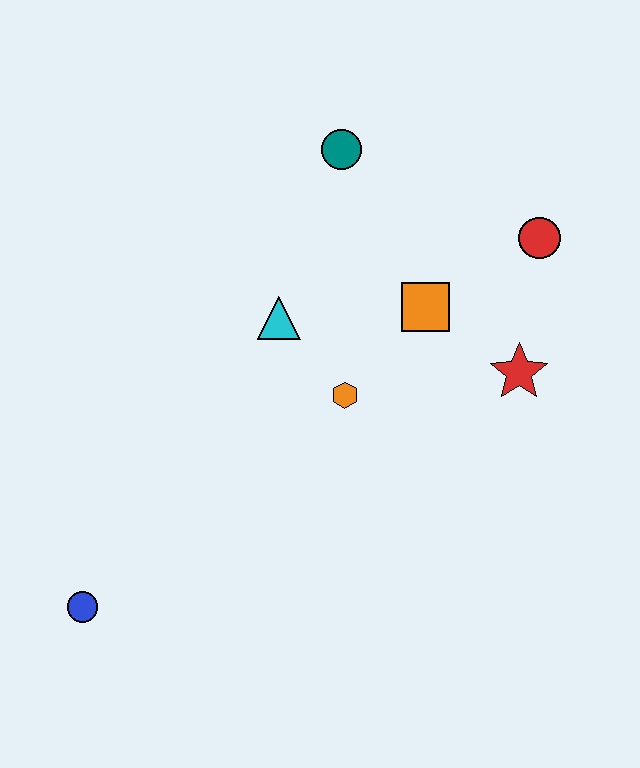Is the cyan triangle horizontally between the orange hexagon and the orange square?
No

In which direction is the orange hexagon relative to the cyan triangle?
The orange hexagon is below the cyan triangle.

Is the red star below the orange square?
Yes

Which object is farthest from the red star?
The blue circle is farthest from the red star.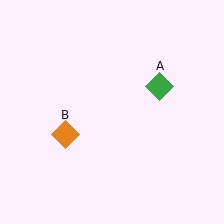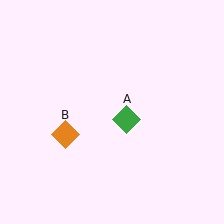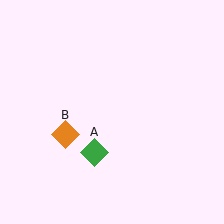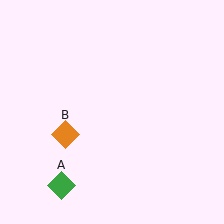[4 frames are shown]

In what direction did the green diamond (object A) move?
The green diamond (object A) moved down and to the left.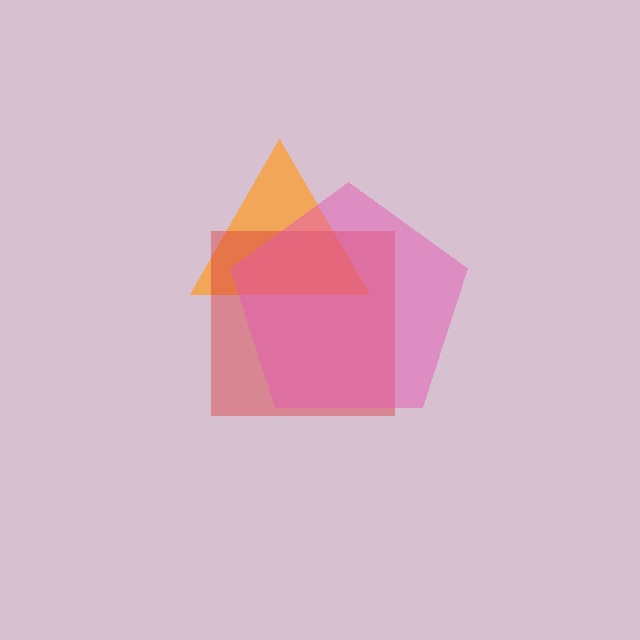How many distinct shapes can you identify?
There are 3 distinct shapes: an orange triangle, a red square, a pink pentagon.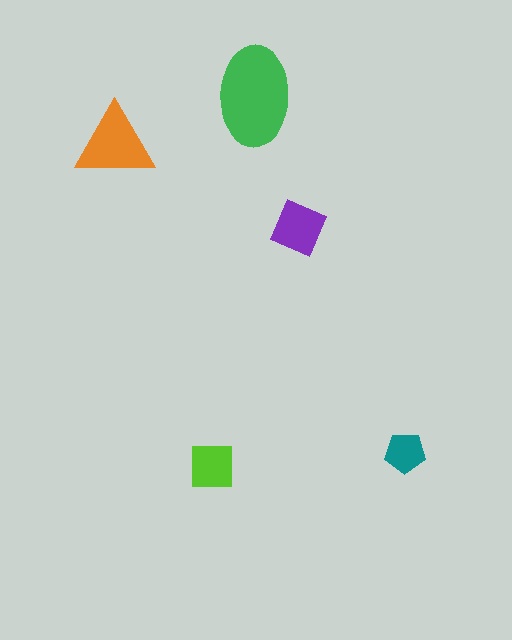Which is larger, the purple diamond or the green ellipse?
The green ellipse.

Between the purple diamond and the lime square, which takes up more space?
The purple diamond.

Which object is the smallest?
The teal pentagon.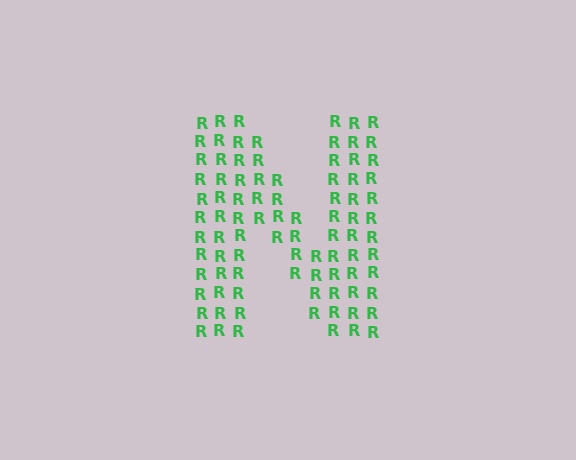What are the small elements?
The small elements are letter R's.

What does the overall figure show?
The overall figure shows the letter N.